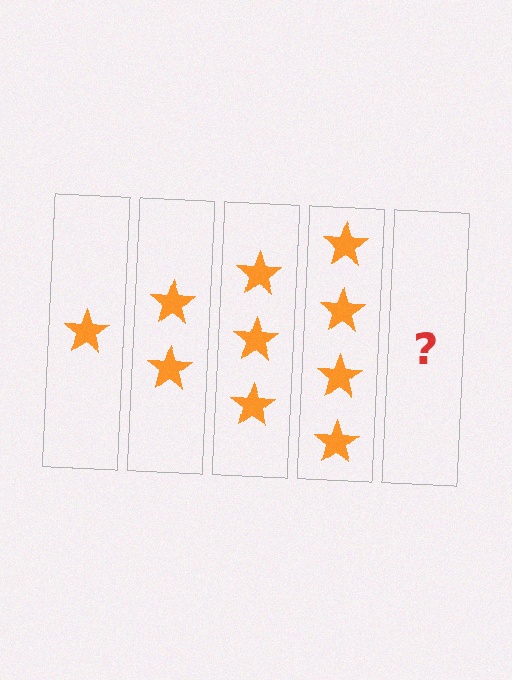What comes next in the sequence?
The next element should be 5 stars.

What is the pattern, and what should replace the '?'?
The pattern is that each step adds one more star. The '?' should be 5 stars.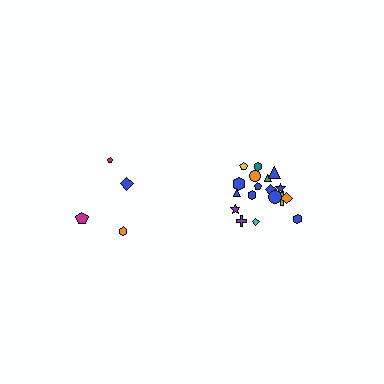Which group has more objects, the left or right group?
The right group.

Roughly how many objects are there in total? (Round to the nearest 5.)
Roughly 20 objects in total.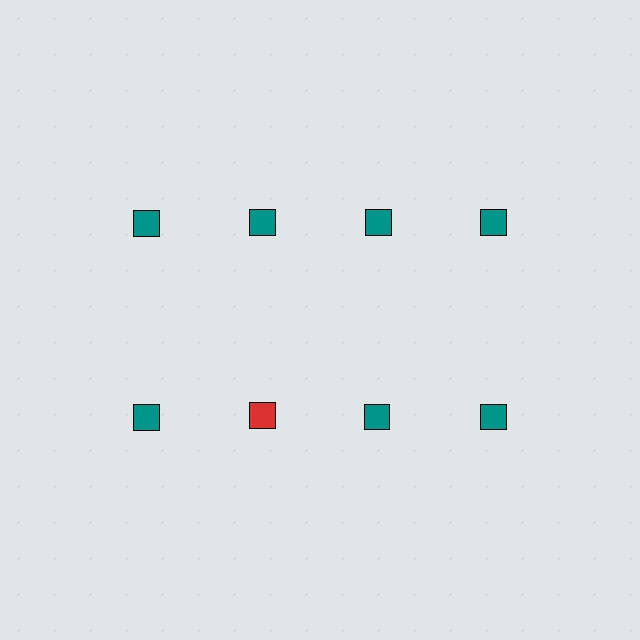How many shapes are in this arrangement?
There are 8 shapes arranged in a grid pattern.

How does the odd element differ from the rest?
It has a different color: red instead of teal.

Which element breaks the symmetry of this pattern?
The red square in the second row, second from left column breaks the symmetry. All other shapes are teal squares.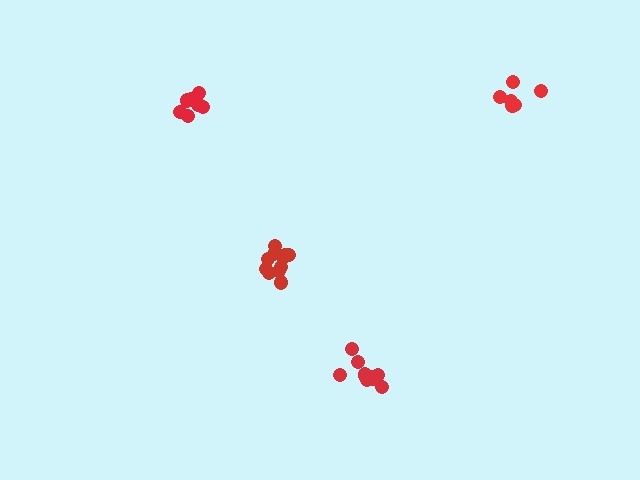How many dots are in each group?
Group 1: 7 dots, Group 2: 11 dots, Group 3: 10 dots, Group 4: 6 dots (34 total).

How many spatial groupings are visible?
There are 4 spatial groupings.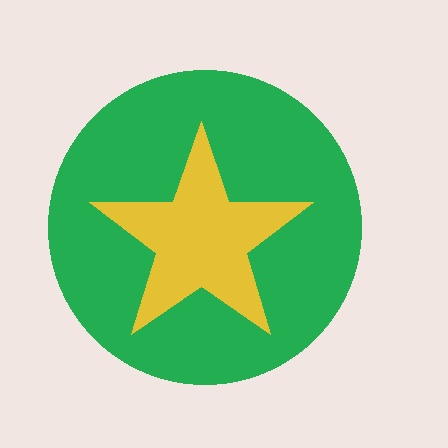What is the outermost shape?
The green circle.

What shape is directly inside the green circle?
The yellow star.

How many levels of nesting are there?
2.